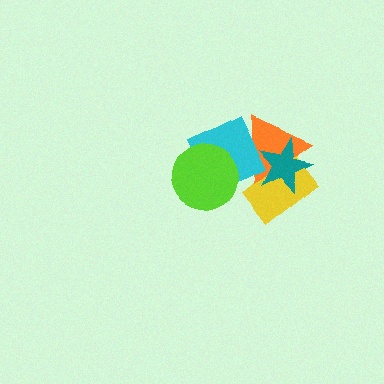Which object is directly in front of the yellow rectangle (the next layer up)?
The orange triangle is directly in front of the yellow rectangle.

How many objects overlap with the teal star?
3 objects overlap with the teal star.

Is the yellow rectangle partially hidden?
Yes, it is partially covered by another shape.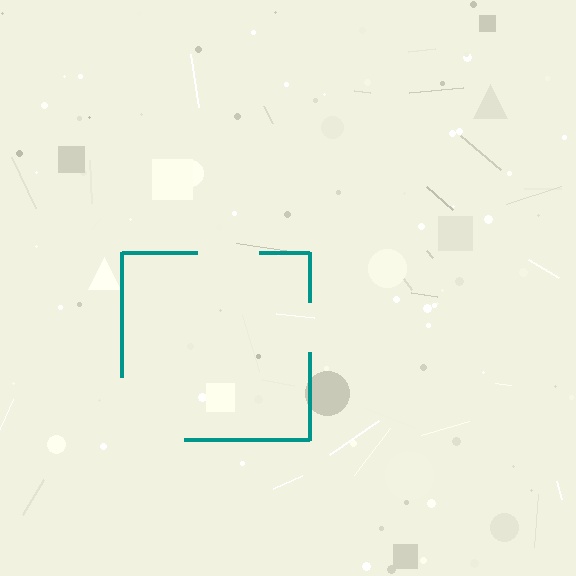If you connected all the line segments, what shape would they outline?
They would outline a square.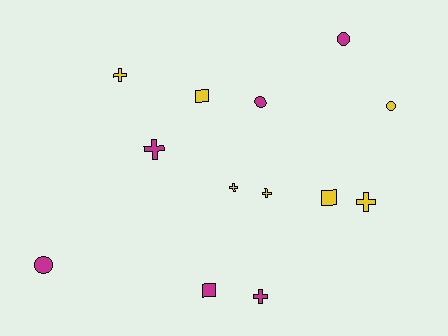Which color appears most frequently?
Yellow, with 7 objects.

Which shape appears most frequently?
Cross, with 6 objects.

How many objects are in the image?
There are 13 objects.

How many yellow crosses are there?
There are 4 yellow crosses.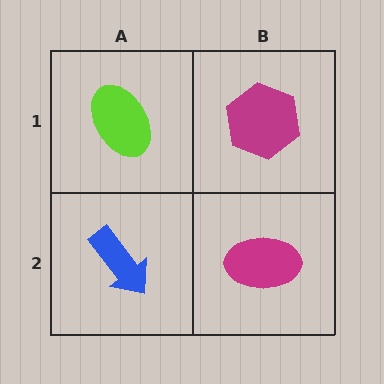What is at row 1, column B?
A magenta hexagon.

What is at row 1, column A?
A lime ellipse.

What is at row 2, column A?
A blue arrow.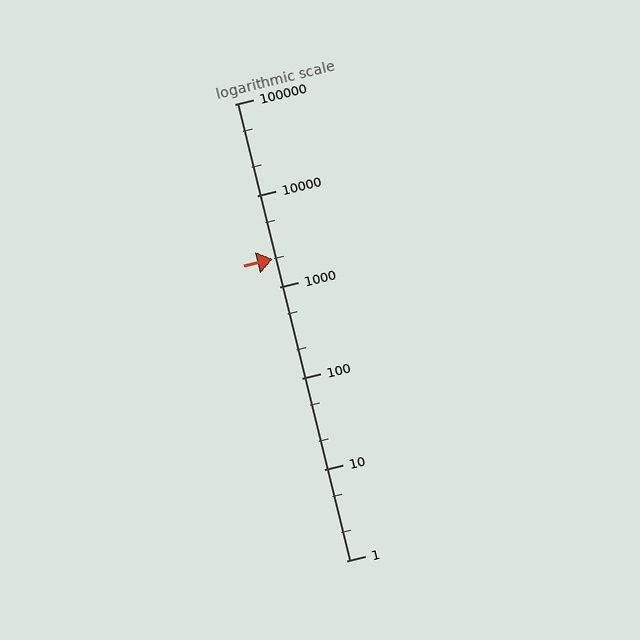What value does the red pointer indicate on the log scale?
The pointer indicates approximately 2000.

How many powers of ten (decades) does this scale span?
The scale spans 5 decades, from 1 to 100000.